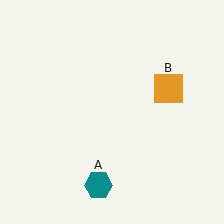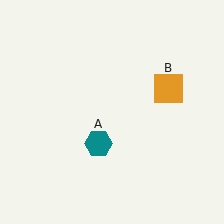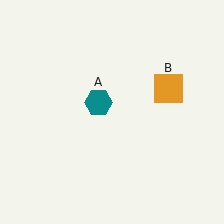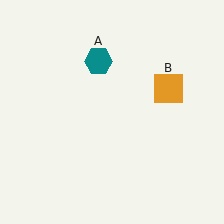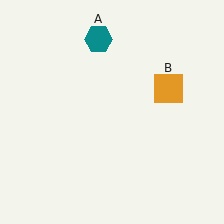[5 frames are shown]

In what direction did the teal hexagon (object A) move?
The teal hexagon (object A) moved up.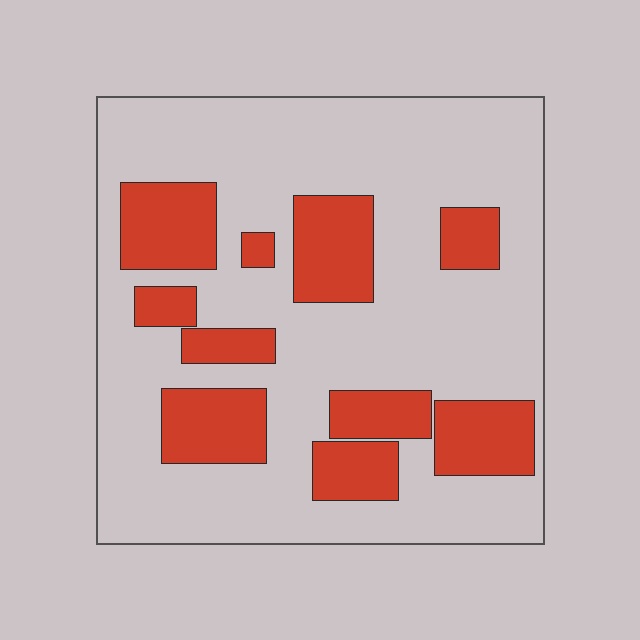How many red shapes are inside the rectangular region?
10.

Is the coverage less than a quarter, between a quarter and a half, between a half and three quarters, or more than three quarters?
Between a quarter and a half.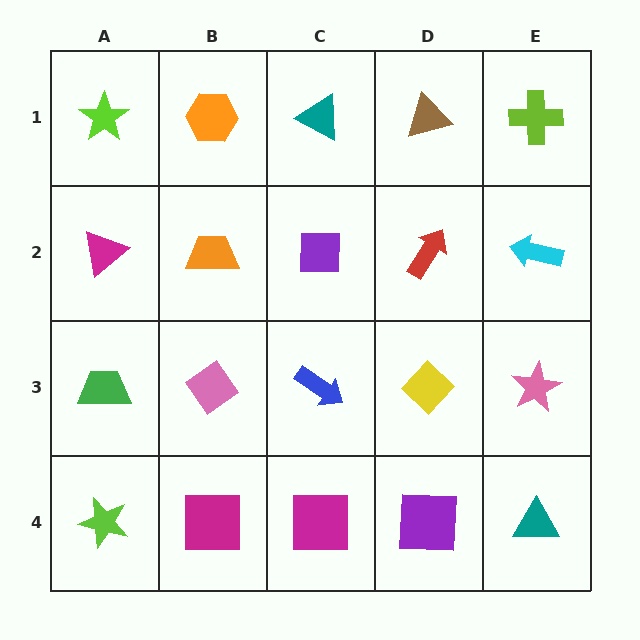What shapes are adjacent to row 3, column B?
An orange trapezoid (row 2, column B), a magenta square (row 4, column B), a green trapezoid (row 3, column A), a blue arrow (row 3, column C).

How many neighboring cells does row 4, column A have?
2.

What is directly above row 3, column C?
A purple square.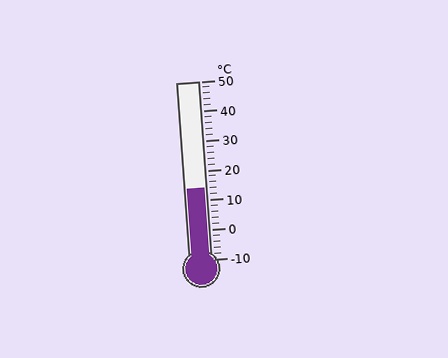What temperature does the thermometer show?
The thermometer shows approximately 14°C.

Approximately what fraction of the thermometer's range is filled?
The thermometer is filled to approximately 40% of its range.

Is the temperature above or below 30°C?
The temperature is below 30°C.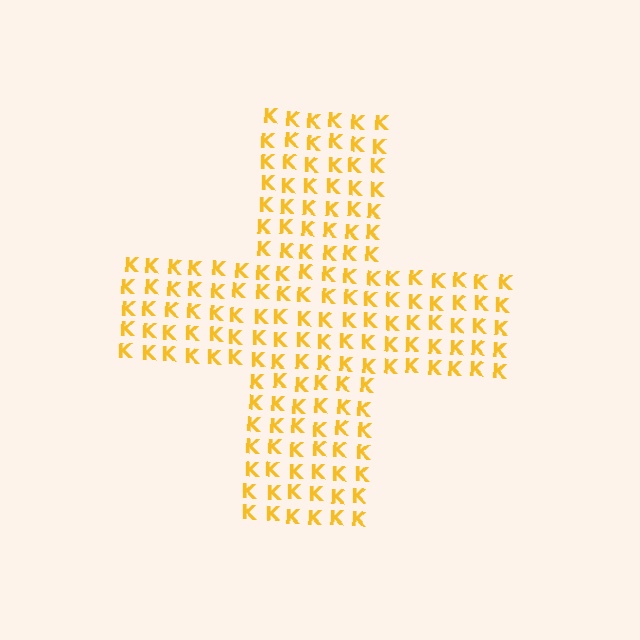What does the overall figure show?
The overall figure shows a cross.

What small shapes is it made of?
It is made of small letter K's.